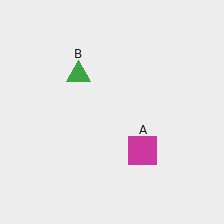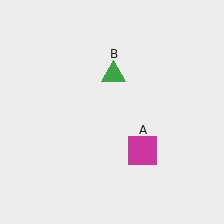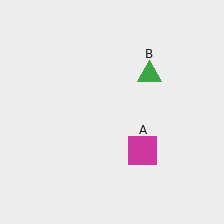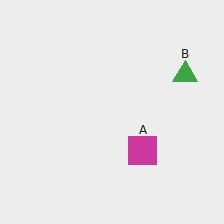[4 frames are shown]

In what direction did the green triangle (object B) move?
The green triangle (object B) moved right.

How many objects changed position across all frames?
1 object changed position: green triangle (object B).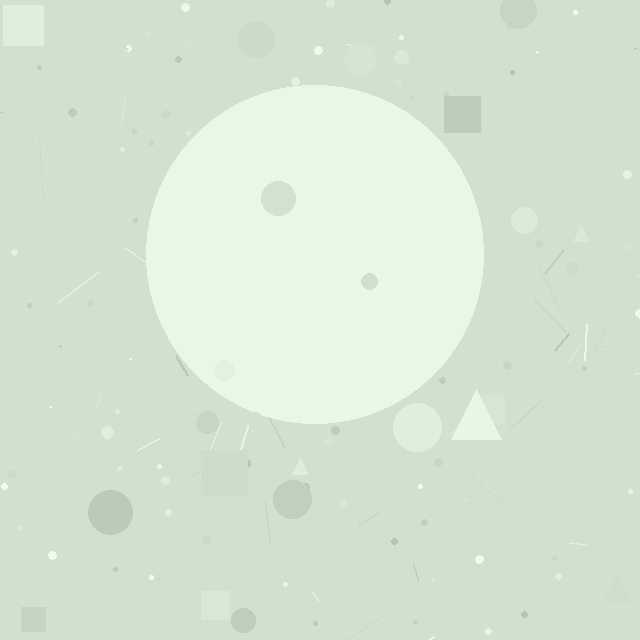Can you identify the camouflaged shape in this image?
The camouflaged shape is a circle.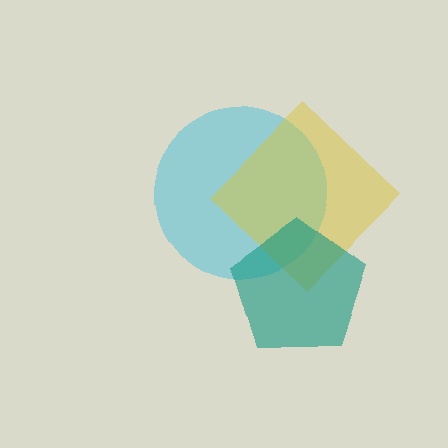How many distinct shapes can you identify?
There are 3 distinct shapes: a cyan circle, a yellow diamond, a teal pentagon.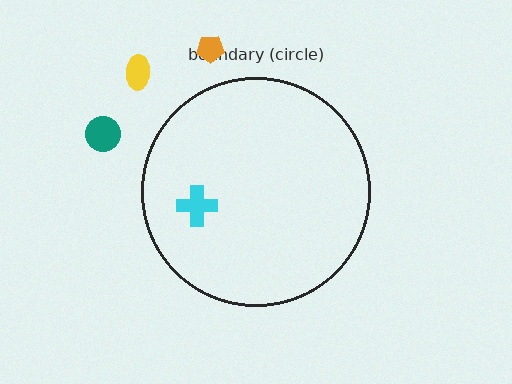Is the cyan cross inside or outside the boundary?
Inside.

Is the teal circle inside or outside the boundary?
Outside.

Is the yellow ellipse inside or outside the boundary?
Outside.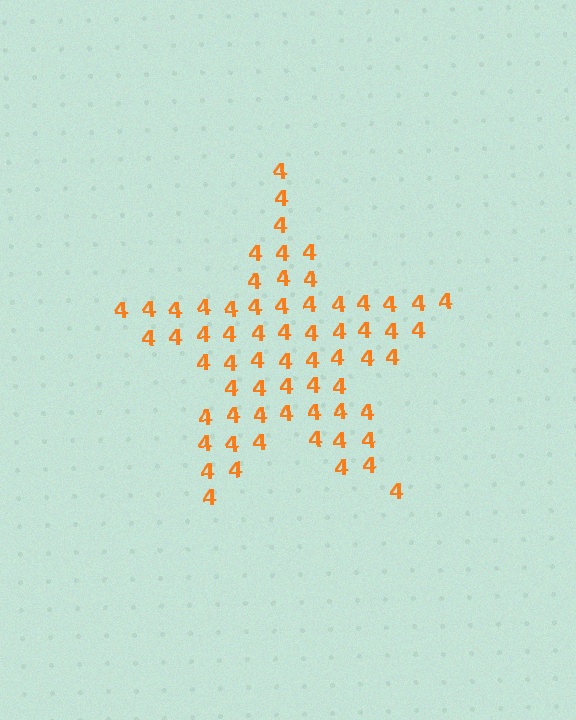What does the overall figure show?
The overall figure shows a star.